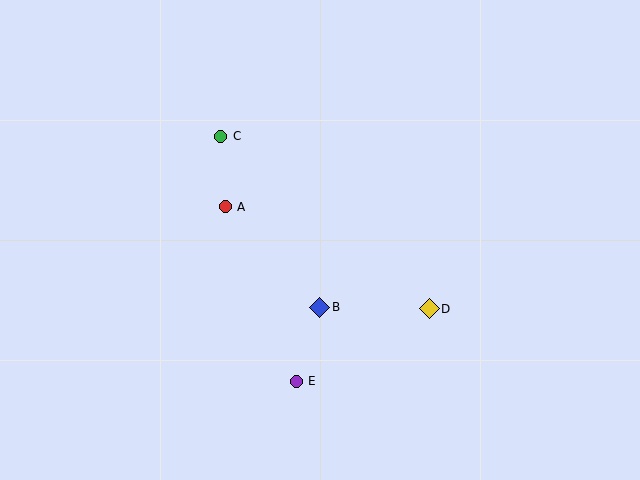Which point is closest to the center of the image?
Point B at (320, 307) is closest to the center.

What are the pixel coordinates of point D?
Point D is at (429, 309).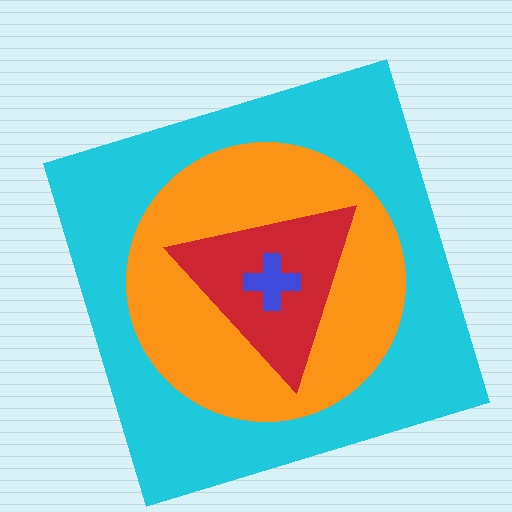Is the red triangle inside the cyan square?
Yes.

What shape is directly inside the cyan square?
The orange circle.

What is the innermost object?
The blue cross.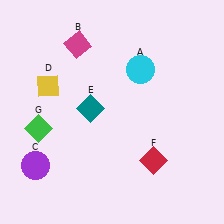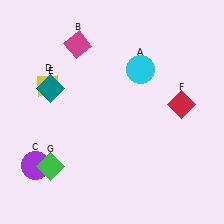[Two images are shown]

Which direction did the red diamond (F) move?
The red diamond (F) moved up.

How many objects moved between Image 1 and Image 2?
3 objects moved between the two images.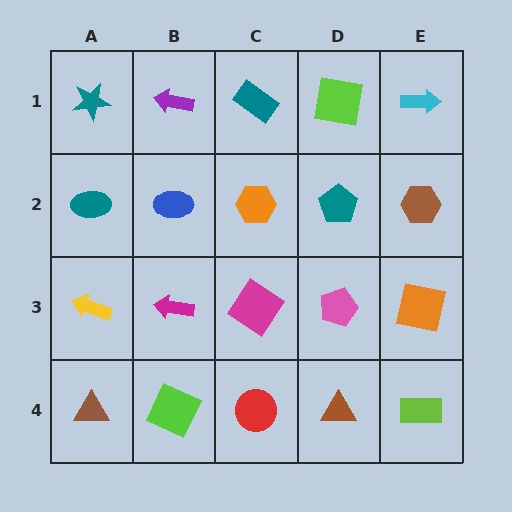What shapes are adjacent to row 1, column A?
A teal ellipse (row 2, column A), a purple arrow (row 1, column B).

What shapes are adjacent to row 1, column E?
A brown hexagon (row 2, column E), a lime square (row 1, column D).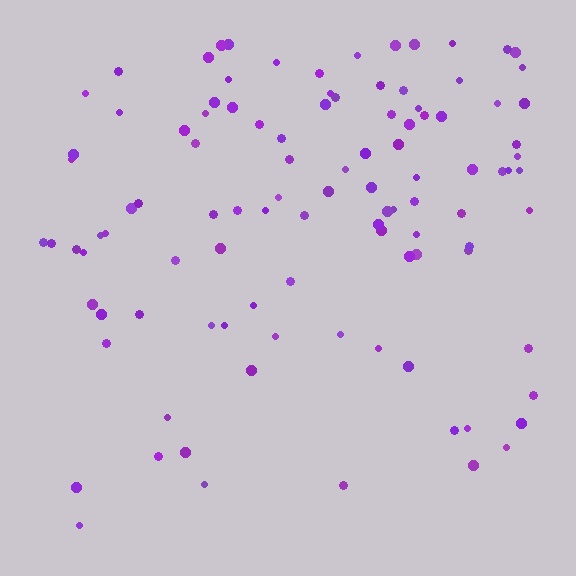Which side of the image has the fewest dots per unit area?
The bottom.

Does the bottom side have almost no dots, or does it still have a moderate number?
Still a moderate number, just noticeably fewer than the top.